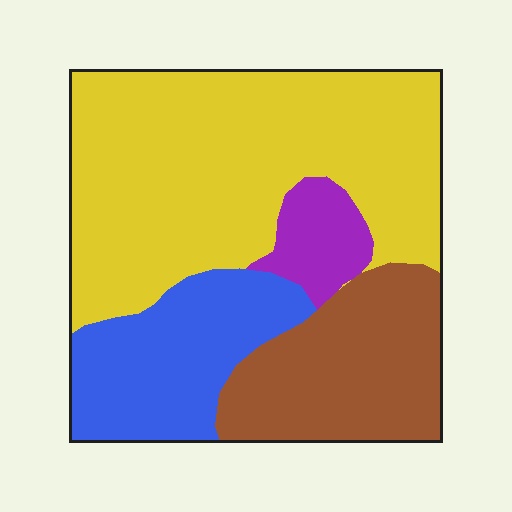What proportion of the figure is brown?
Brown covers roughly 20% of the figure.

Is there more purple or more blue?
Blue.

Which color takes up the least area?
Purple, at roughly 5%.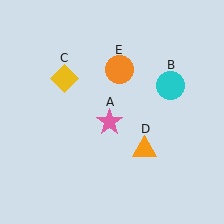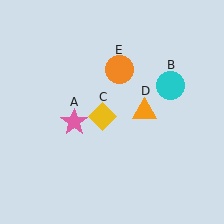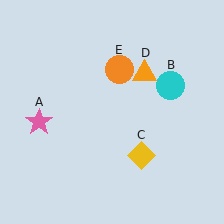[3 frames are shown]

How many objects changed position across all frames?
3 objects changed position: pink star (object A), yellow diamond (object C), orange triangle (object D).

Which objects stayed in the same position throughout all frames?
Cyan circle (object B) and orange circle (object E) remained stationary.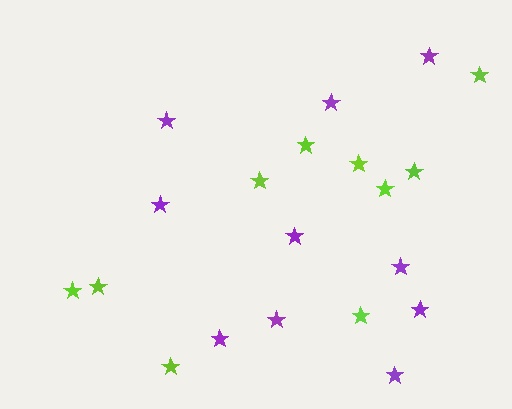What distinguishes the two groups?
There are 2 groups: one group of purple stars (10) and one group of lime stars (10).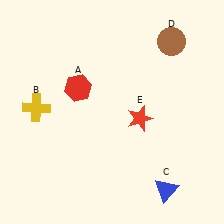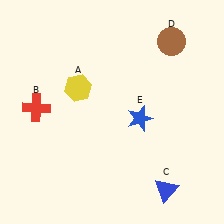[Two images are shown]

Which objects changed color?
A changed from red to yellow. B changed from yellow to red. E changed from red to blue.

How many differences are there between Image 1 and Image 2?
There are 3 differences between the two images.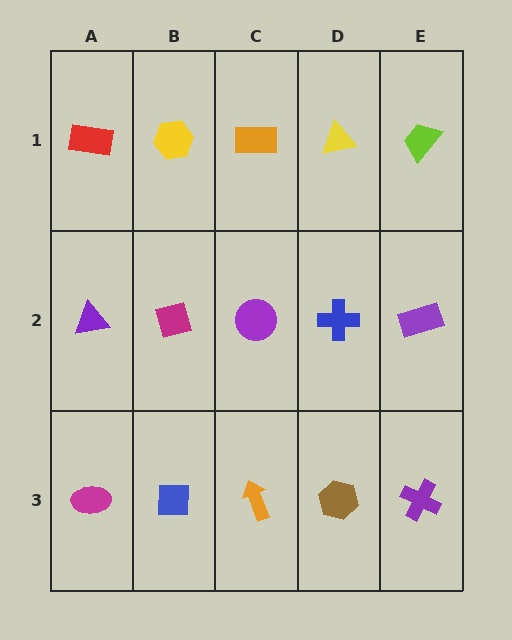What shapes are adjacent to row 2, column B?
A yellow hexagon (row 1, column B), a blue square (row 3, column B), a purple triangle (row 2, column A), a purple circle (row 2, column C).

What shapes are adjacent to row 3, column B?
A magenta diamond (row 2, column B), a magenta ellipse (row 3, column A), an orange arrow (row 3, column C).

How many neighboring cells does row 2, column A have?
3.